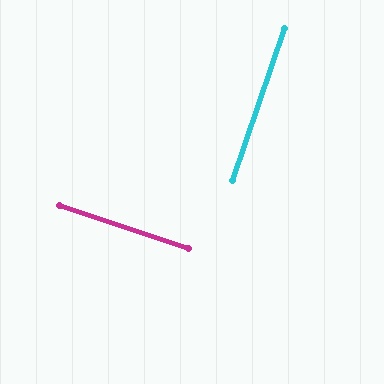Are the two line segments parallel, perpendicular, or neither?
Perpendicular — they meet at approximately 89°.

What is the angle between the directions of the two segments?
Approximately 89 degrees.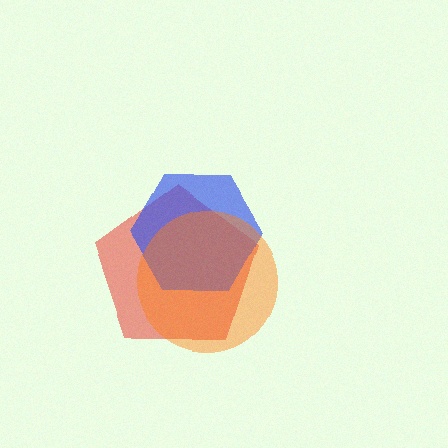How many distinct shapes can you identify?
There are 3 distinct shapes: a red pentagon, a blue hexagon, an orange circle.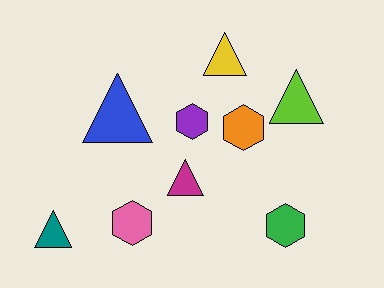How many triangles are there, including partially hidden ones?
There are 5 triangles.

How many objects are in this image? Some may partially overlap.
There are 9 objects.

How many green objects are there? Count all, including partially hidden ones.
There is 1 green object.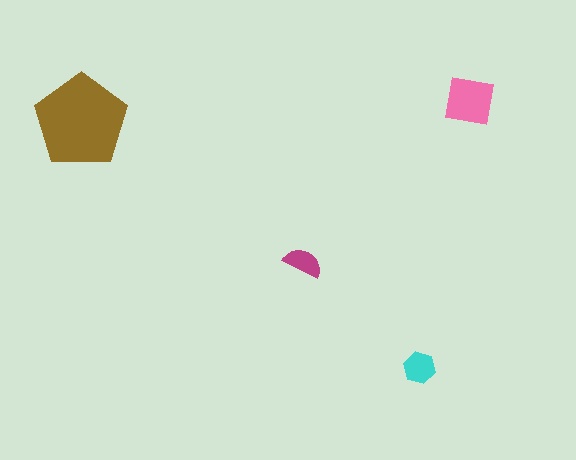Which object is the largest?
The brown pentagon.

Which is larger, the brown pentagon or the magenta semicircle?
The brown pentagon.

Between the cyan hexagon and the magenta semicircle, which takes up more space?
The cyan hexagon.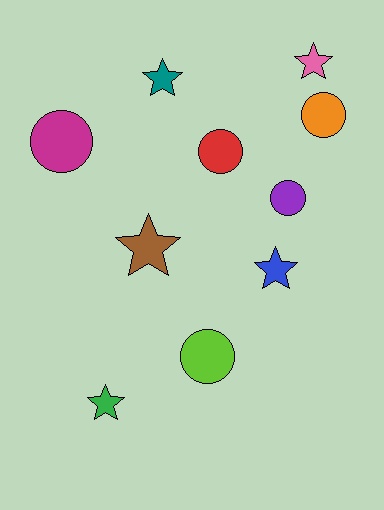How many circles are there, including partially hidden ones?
There are 5 circles.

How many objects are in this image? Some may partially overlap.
There are 10 objects.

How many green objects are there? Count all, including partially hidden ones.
There is 1 green object.